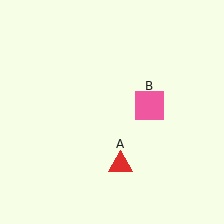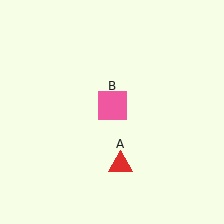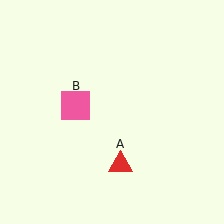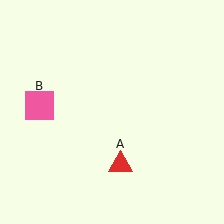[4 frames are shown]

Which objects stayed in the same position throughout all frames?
Red triangle (object A) remained stationary.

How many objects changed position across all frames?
1 object changed position: pink square (object B).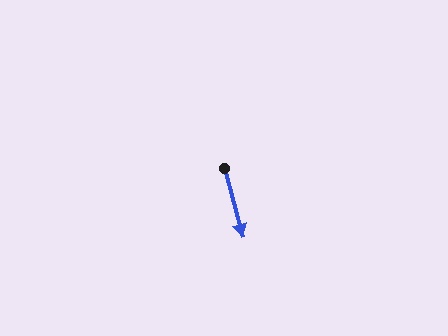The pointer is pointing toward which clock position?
Roughly 5 o'clock.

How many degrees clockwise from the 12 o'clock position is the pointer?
Approximately 165 degrees.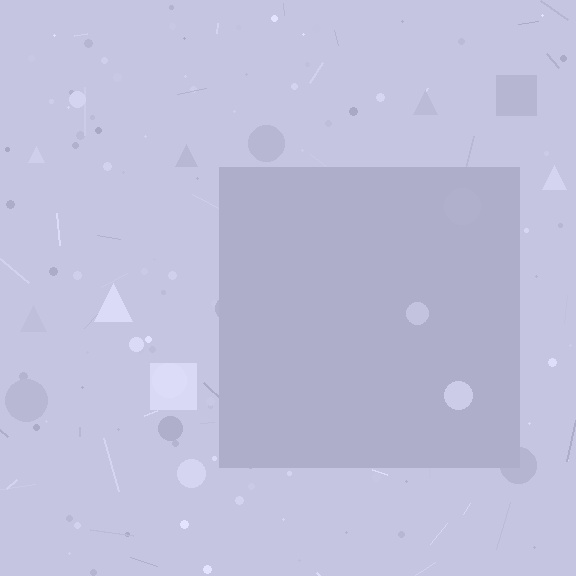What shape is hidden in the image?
A square is hidden in the image.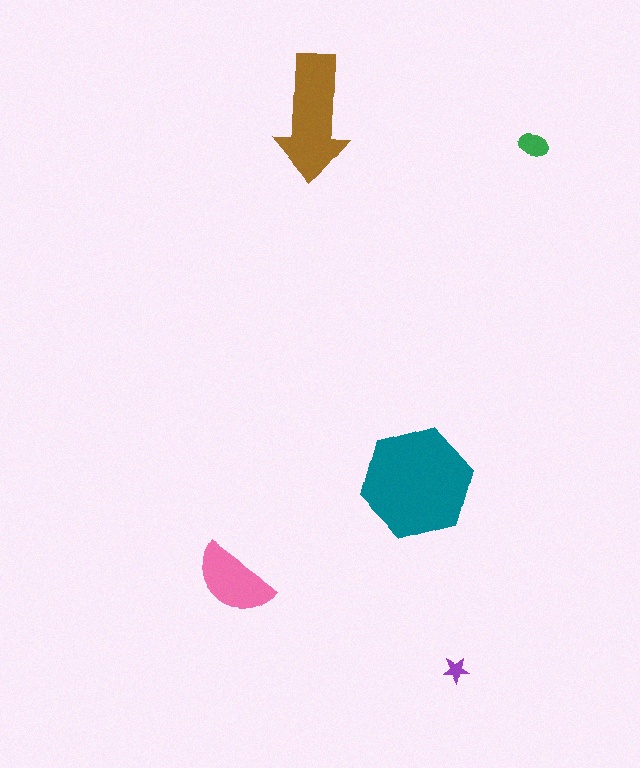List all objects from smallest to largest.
The purple star, the green ellipse, the pink semicircle, the brown arrow, the teal hexagon.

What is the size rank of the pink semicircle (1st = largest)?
3rd.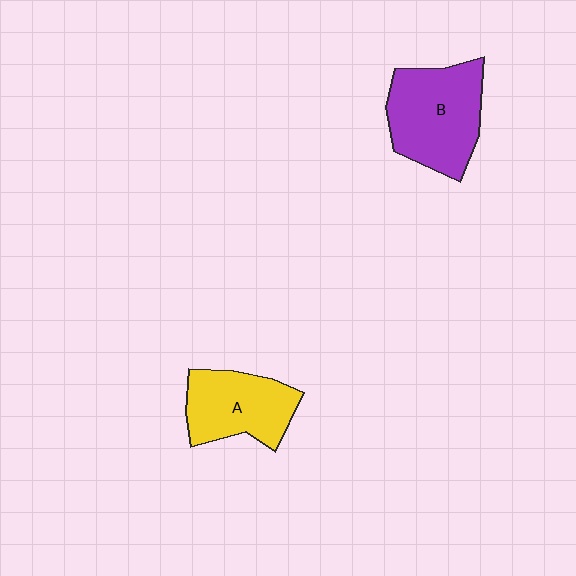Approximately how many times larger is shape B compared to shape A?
Approximately 1.3 times.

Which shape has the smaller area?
Shape A (yellow).